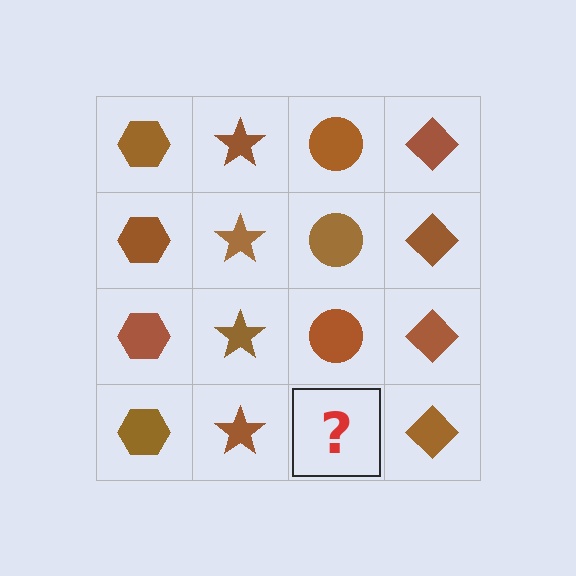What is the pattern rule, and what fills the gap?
The rule is that each column has a consistent shape. The gap should be filled with a brown circle.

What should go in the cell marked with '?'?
The missing cell should contain a brown circle.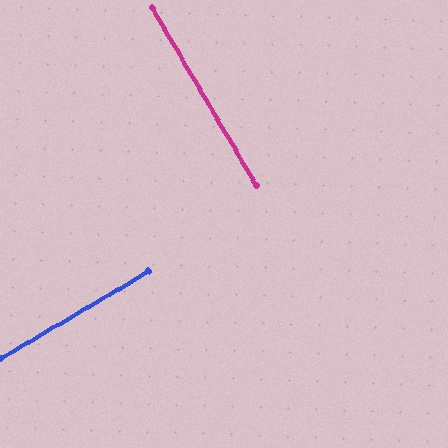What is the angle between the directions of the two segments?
Approximately 90 degrees.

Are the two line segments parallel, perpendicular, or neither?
Perpendicular — they meet at approximately 90°.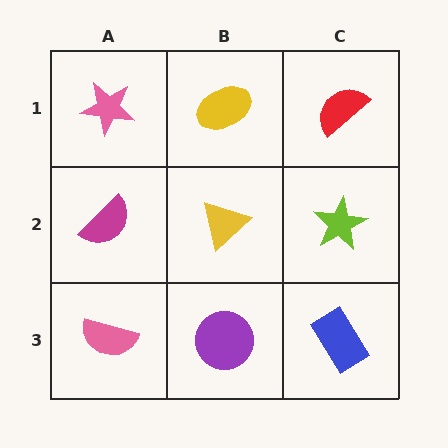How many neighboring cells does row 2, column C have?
3.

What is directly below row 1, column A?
A magenta semicircle.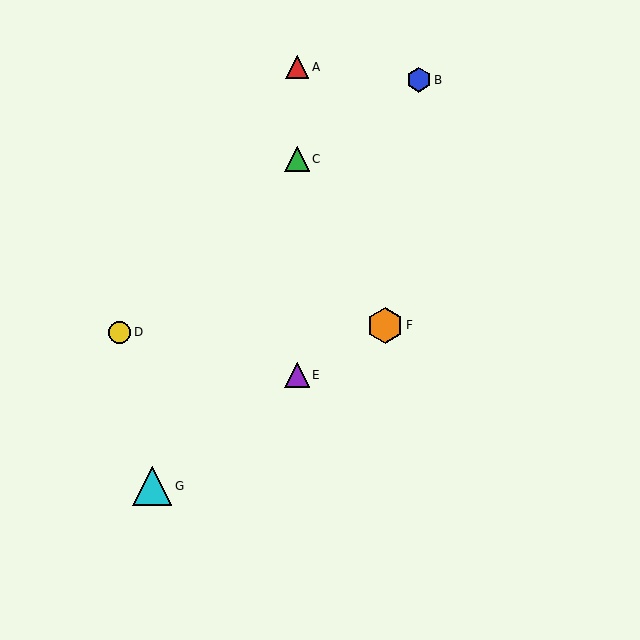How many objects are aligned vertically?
3 objects (A, C, E) are aligned vertically.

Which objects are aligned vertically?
Objects A, C, E are aligned vertically.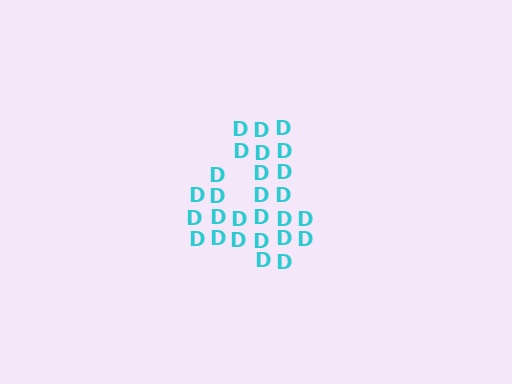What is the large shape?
The large shape is the digit 4.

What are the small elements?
The small elements are letter D's.